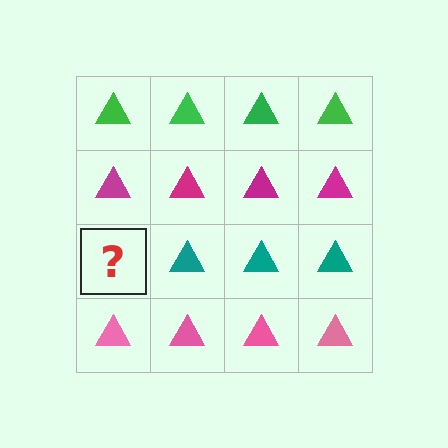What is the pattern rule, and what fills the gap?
The rule is that each row has a consistent color. The gap should be filled with a teal triangle.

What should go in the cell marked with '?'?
The missing cell should contain a teal triangle.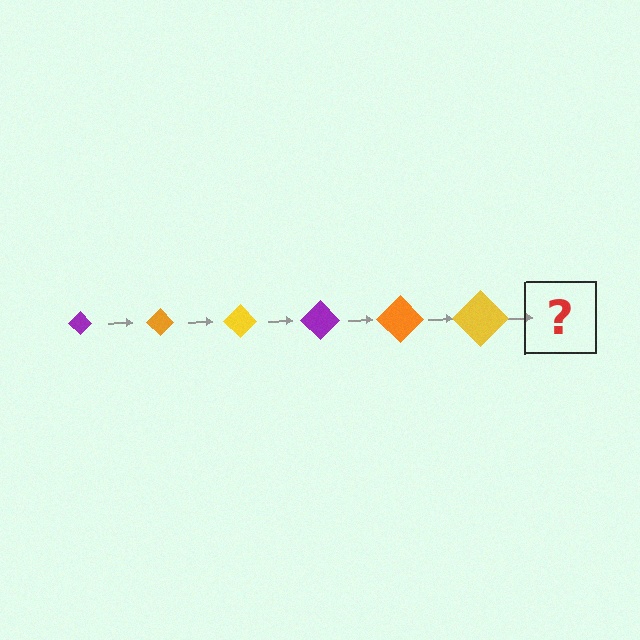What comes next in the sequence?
The next element should be a purple diamond, larger than the previous one.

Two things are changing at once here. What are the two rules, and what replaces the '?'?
The two rules are that the diamond grows larger each step and the color cycles through purple, orange, and yellow. The '?' should be a purple diamond, larger than the previous one.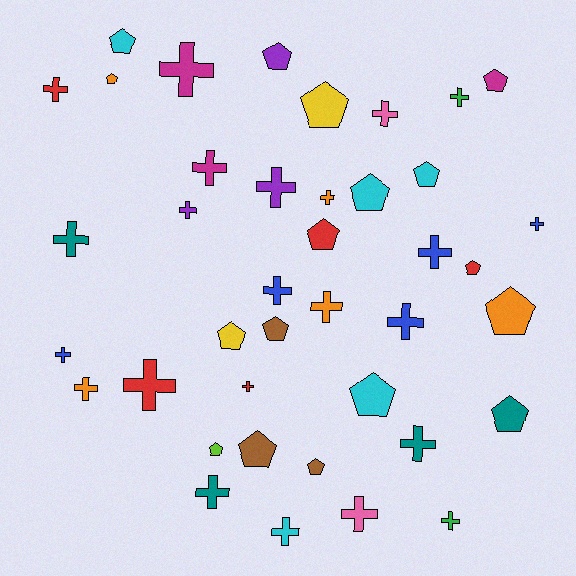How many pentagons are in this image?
There are 17 pentagons.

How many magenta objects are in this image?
There are 3 magenta objects.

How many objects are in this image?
There are 40 objects.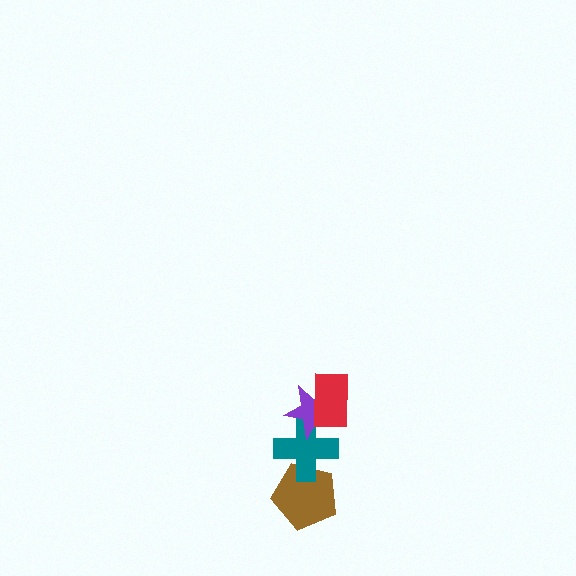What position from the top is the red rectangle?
The red rectangle is 1st from the top.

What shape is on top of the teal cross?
The purple star is on top of the teal cross.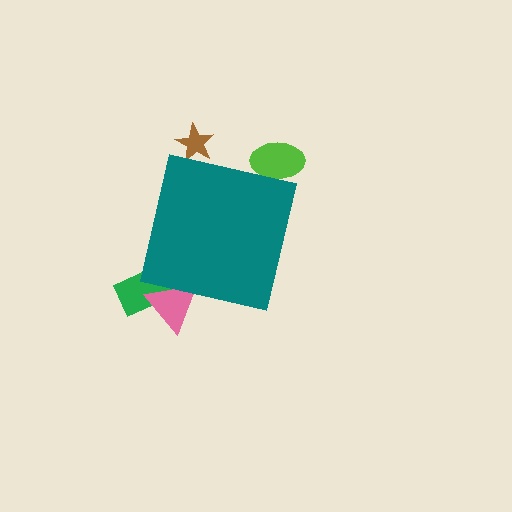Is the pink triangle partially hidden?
Yes, the pink triangle is partially hidden behind the teal square.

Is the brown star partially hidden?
Yes, the brown star is partially hidden behind the teal square.